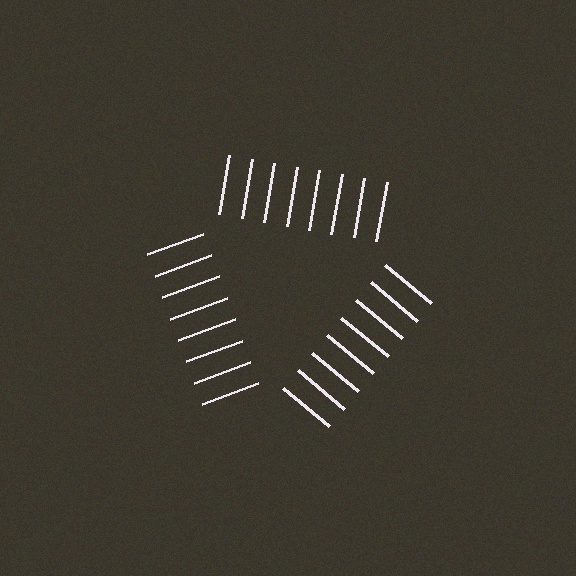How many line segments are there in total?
24 — 8 along each of the 3 edges.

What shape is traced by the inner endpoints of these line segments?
An illusory triangle — the line segments terminate on its edges but no continuous stroke is drawn.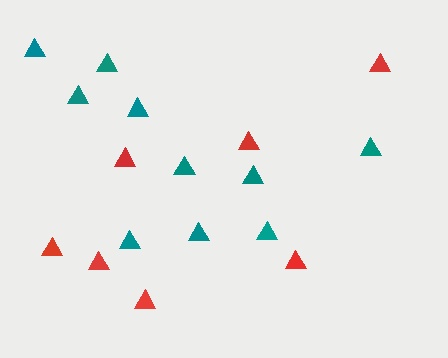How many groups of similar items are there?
There are 2 groups: one group of teal triangles (10) and one group of red triangles (7).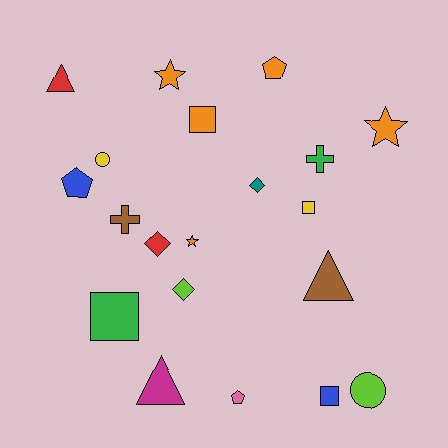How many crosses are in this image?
There are 2 crosses.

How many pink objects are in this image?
There is 1 pink object.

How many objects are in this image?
There are 20 objects.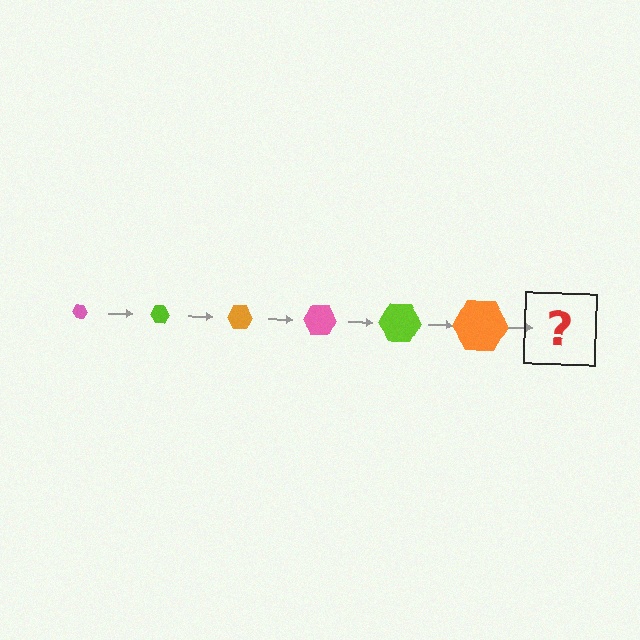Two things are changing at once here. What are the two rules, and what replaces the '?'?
The two rules are that the hexagon grows larger each step and the color cycles through pink, lime, and orange. The '?' should be a pink hexagon, larger than the previous one.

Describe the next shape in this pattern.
It should be a pink hexagon, larger than the previous one.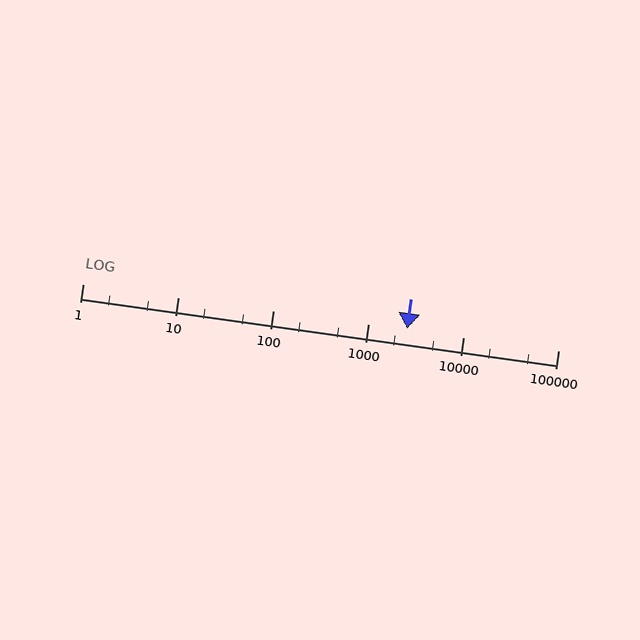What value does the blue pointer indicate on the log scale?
The pointer indicates approximately 2600.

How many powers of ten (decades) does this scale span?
The scale spans 5 decades, from 1 to 100000.